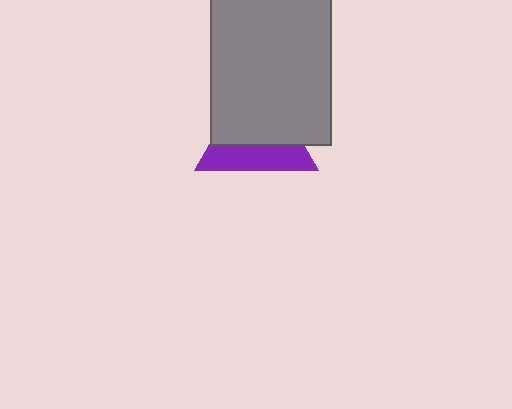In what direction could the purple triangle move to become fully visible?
The purple triangle could move down. That would shift it out from behind the gray rectangle entirely.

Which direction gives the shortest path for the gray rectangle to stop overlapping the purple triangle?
Moving up gives the shortest separation.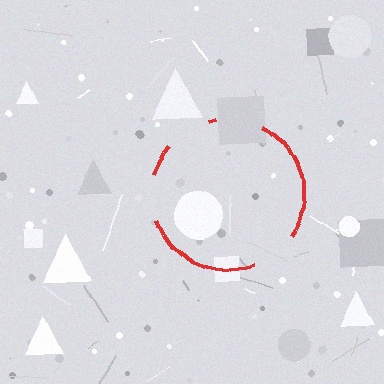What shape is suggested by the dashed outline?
The dashed outline suggests a circle.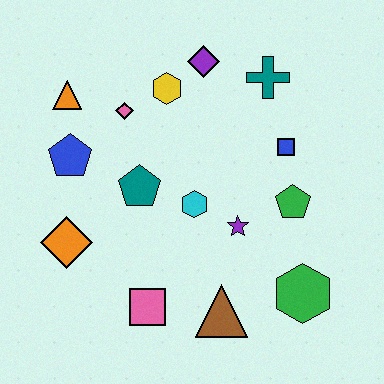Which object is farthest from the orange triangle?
The green hexagon is farthest from the orange triangle.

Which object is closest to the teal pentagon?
The cyan hexagon is closest to the teal pentagon.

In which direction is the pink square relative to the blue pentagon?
The pink square is below the blue pentagon.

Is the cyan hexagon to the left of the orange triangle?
No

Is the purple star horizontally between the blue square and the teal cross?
No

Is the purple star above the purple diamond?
No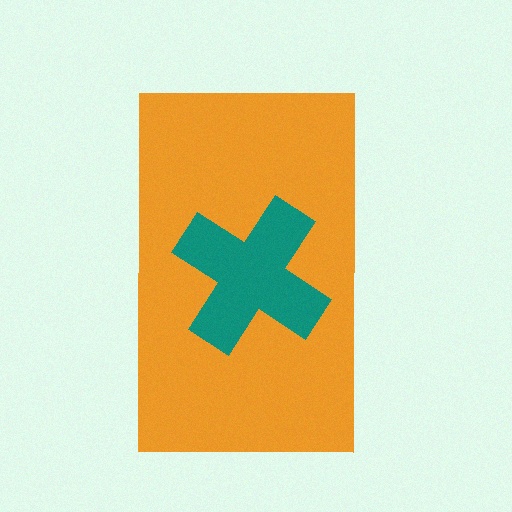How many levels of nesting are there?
2.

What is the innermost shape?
The teal cross.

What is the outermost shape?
The orange rectangle.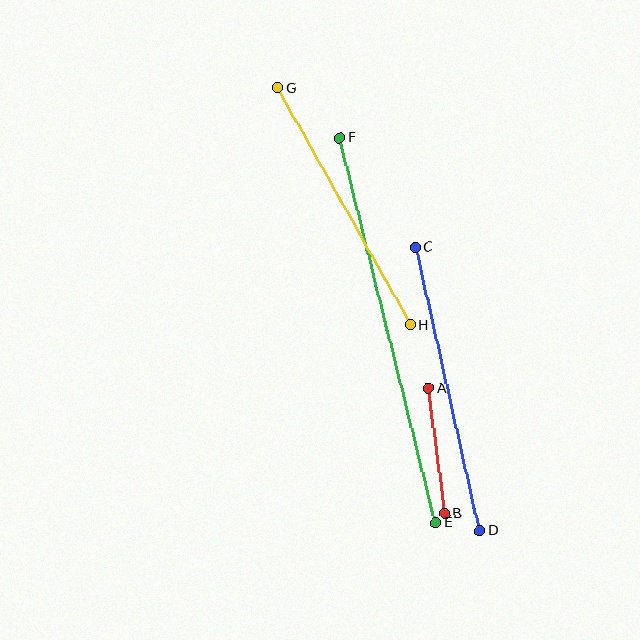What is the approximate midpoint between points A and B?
The midpoint is at approximately (436, 451) pixels.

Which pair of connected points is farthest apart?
Points E and F are farthest apart.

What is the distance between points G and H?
The distance is approximately 272 pixels.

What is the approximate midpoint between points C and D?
The midpoint is at approximately (448, 389) pixels.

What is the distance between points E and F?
The distance is approximately 397 pixels.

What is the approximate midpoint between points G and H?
The midpoint is at approximately (344, 206) pixels.